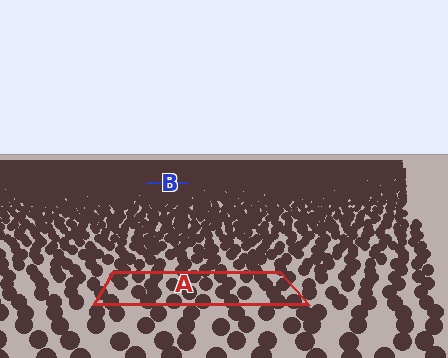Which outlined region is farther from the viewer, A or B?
Region B is farther from the viewer — the texture elements inside it appear smaller and more densely packed.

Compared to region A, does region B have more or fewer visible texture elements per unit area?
Region B has more texture elements per unit area — they are packed more densely because it is farther away.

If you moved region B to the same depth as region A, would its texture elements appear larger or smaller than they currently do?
They would appear larger. At a closer depth, the same texture elements are projected at a bigger on-screen size.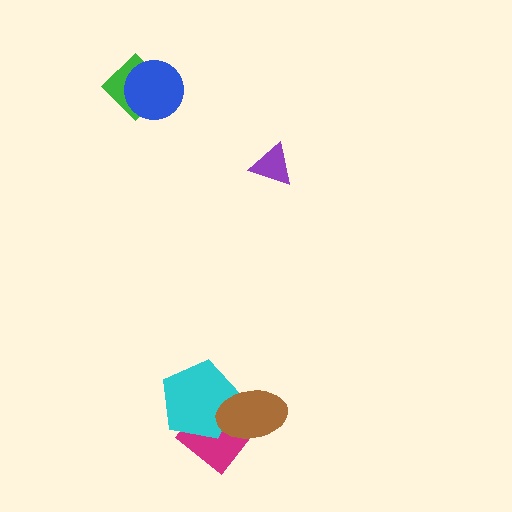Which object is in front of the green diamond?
The blue circle is in front of the green diamond.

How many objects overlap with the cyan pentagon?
2 objects overlap with the cyan pentagon.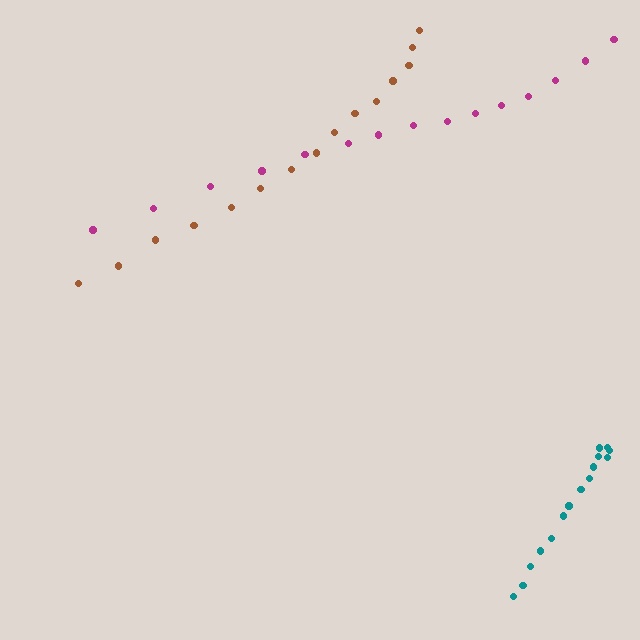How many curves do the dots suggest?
There are 3 distinct paths.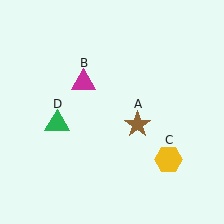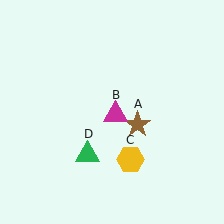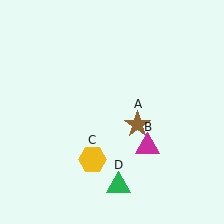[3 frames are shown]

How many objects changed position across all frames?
3 objects changed position: magenta triangle (object B), yellow hexagon (object C), green triangle (object D).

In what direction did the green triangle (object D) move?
The green triangle (object D) moved down and to the right.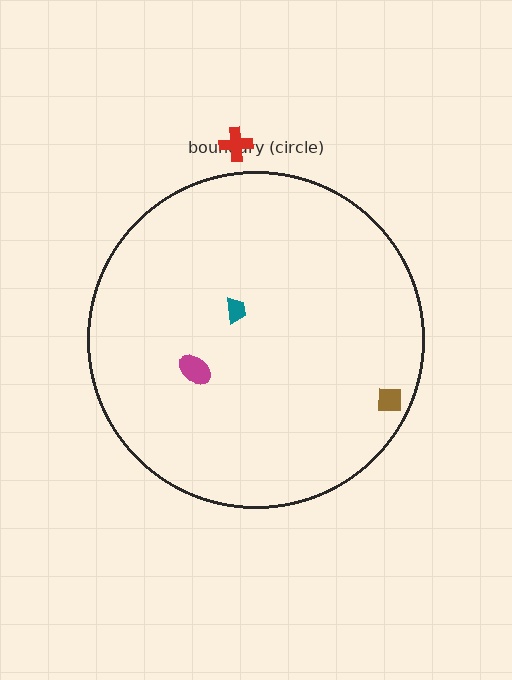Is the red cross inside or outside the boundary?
Outside.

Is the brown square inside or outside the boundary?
Inside.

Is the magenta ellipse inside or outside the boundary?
Inside.